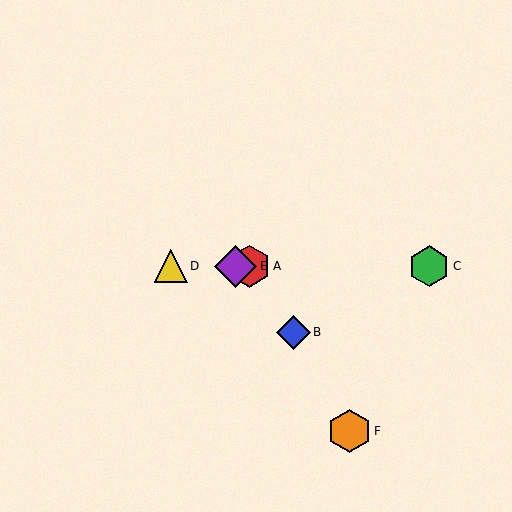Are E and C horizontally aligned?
Yes, both are at y≈266.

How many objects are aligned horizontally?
4 objects (A, C, D, E) are aligned horizontally.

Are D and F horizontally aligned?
No, D is at y≈266 and F is at y≈431.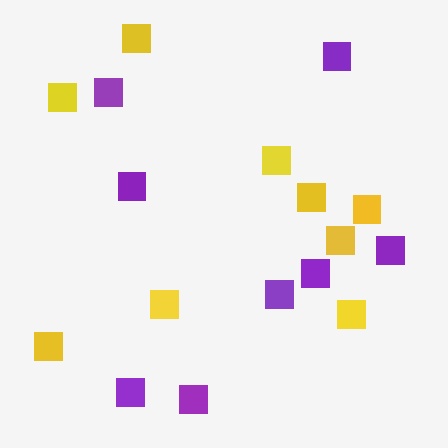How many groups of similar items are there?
There are 2 groups: one group of purple squares (8) and one group of yellow squares (9).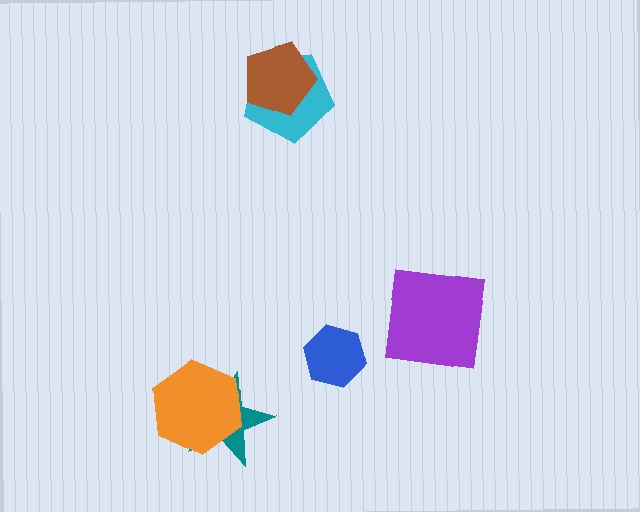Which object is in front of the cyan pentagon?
The brown pentagon is in front of the cyan pentagon.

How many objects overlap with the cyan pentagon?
1 object overlaps with the cyan pentagon.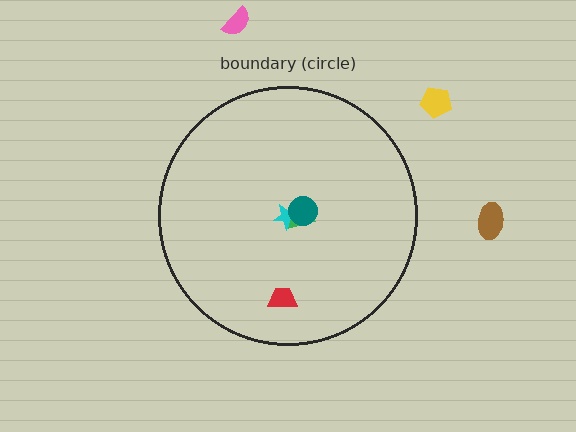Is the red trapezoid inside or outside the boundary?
Inside.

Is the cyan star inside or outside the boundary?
Inside.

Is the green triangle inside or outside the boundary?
Inside.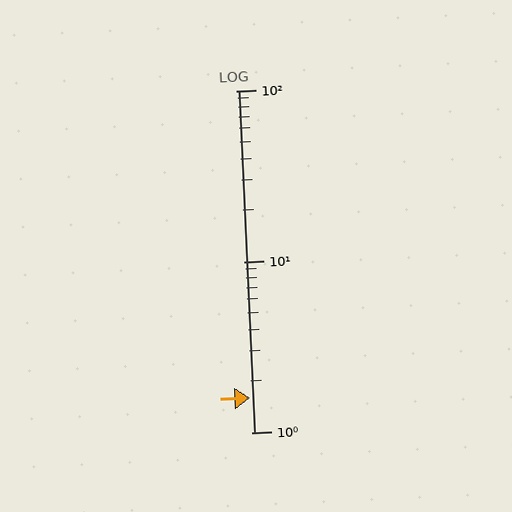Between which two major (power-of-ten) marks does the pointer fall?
The pointer is between 1 and 10.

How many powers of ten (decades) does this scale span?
The scale spans 2 decades, from 1 to 100.